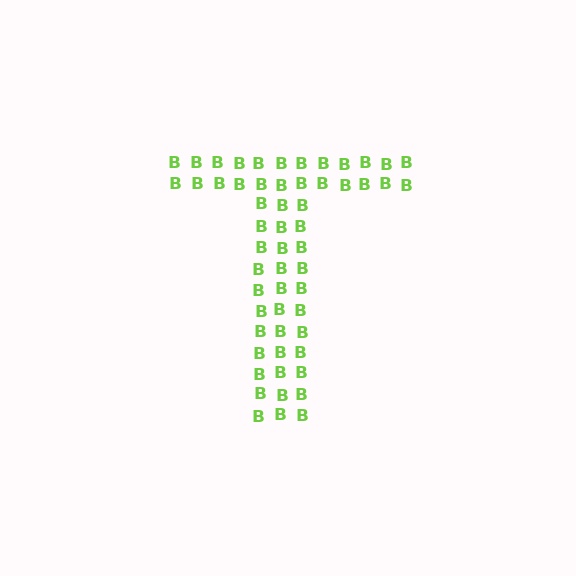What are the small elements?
The small elements are letter B's.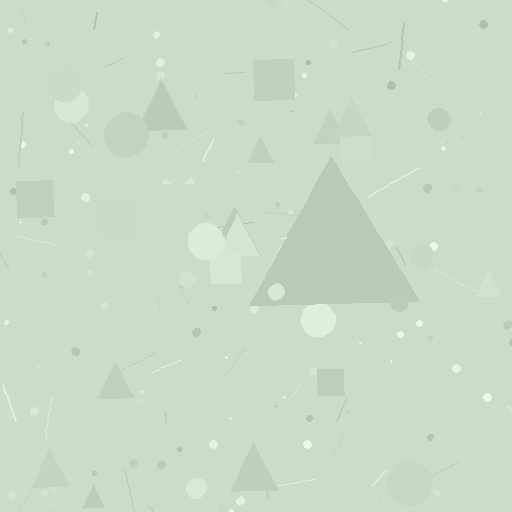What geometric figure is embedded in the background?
A triangle is embedded in the background.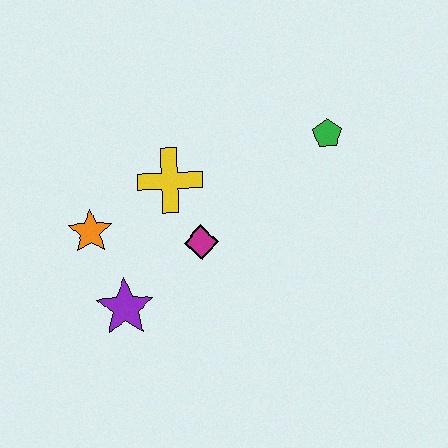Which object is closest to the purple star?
The orange star is closest to the purple star.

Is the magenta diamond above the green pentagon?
No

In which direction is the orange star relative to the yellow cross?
The orange star is to the left of the yellow cross.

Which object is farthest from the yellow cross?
The green pentagon is farthest from the yellow cross.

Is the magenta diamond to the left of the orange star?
No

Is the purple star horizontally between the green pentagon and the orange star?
Yes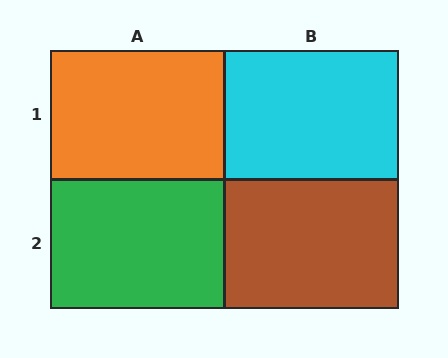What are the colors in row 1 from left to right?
Orange, cyan.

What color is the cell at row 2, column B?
Brown.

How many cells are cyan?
1 cell is cyan.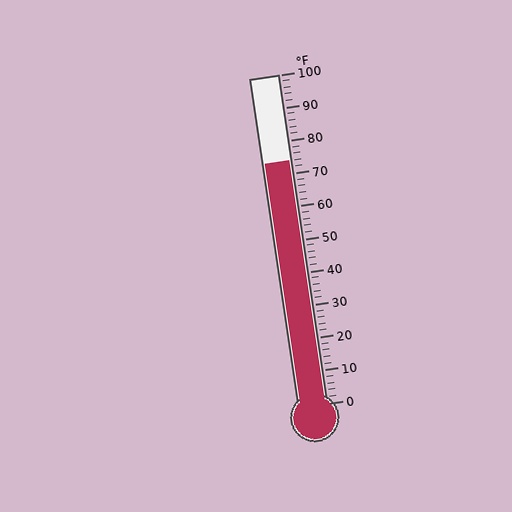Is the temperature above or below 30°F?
The temperature is above 30°F.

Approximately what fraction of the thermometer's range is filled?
The thermometer is filled to approximately 75% of its range.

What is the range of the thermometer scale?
The thermometer scale ranges from 0°F to 100°F.